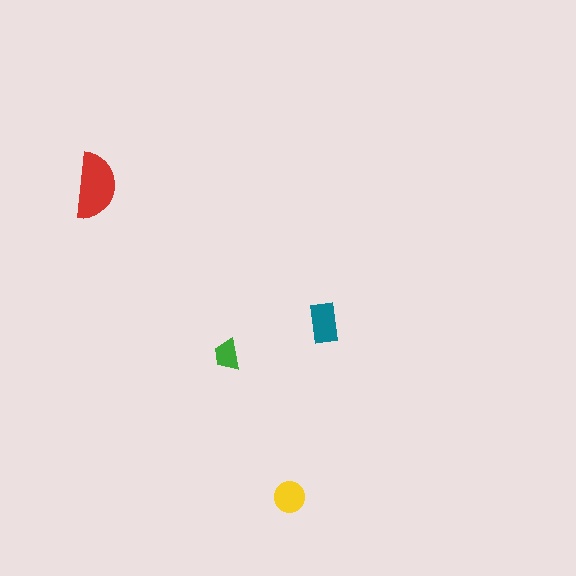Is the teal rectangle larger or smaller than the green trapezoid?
Larger.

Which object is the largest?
The red semicircle.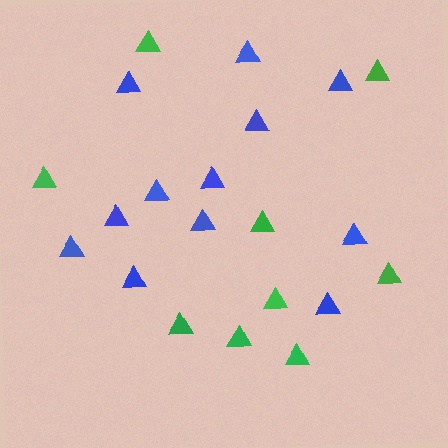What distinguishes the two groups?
There are 2 groups: one group of blue triangles (12) and one group of green triangles (9).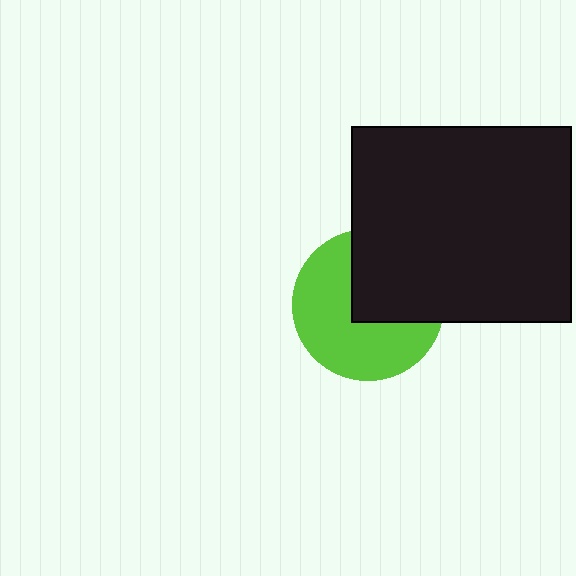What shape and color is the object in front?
The object in front is a black rectangle.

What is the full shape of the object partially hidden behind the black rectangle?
The partially hidden object is a lime circle.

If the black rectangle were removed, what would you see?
You would see the complete lime circle.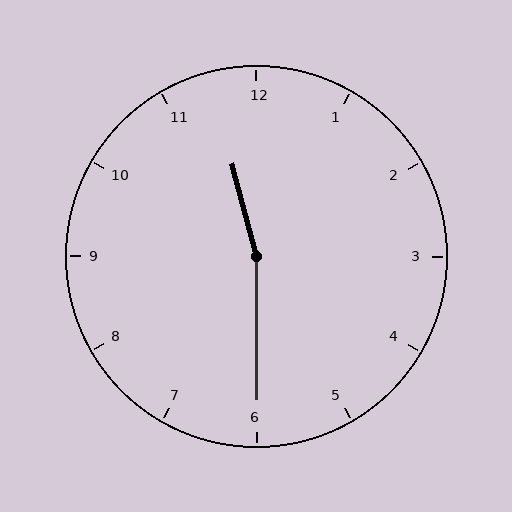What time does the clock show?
11:30.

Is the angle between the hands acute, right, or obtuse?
It is obtuse.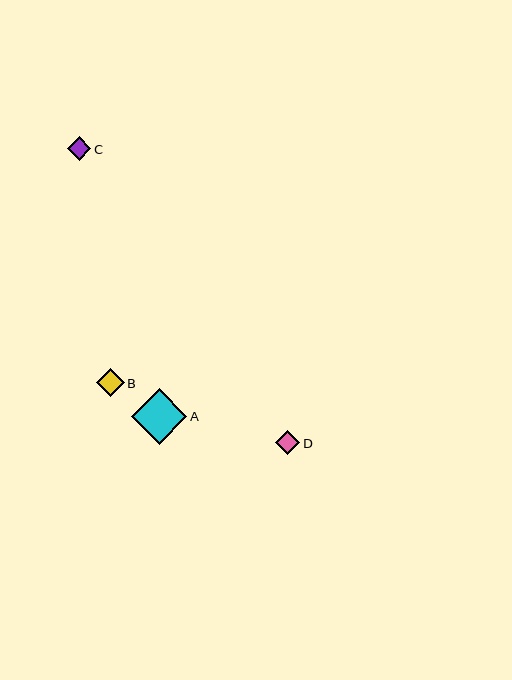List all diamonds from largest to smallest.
From largest to smallest: A, B, D, C.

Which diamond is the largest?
Diamond A is the largest with a size of approximately 55 pixels.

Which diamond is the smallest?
Diamond C is the smallest with a size of approximately 23 pixels.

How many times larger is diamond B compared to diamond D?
Diamond B is approximately 1.2 times the size of diamond D.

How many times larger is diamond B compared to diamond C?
Diamond B is approximately 1.2 times the size of diamond C.